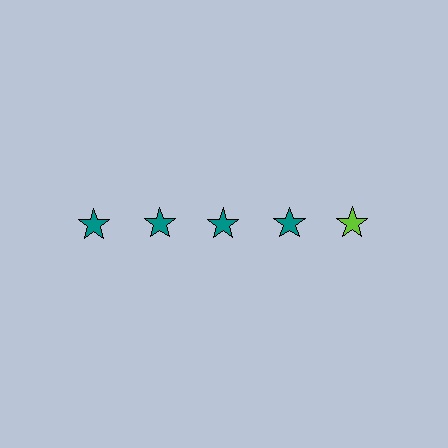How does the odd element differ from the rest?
It has a different color: lime instead of teal.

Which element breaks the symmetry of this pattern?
The lime star in the top row, rightmost column breaks the symmetry. All other shapes are teal stars.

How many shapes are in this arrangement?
There are 5 shapes arranged in a grid pattern.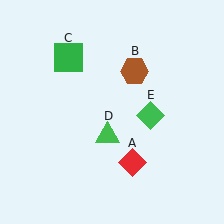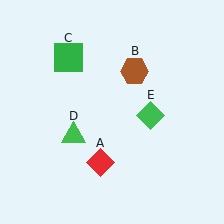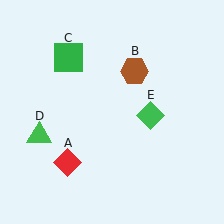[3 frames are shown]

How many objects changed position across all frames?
2 objects changed position: red diamond (object A), green triangle (object D).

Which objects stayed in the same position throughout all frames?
Brown hexagon (object B) and green square (object C) and green diamond (object E) remained stationary.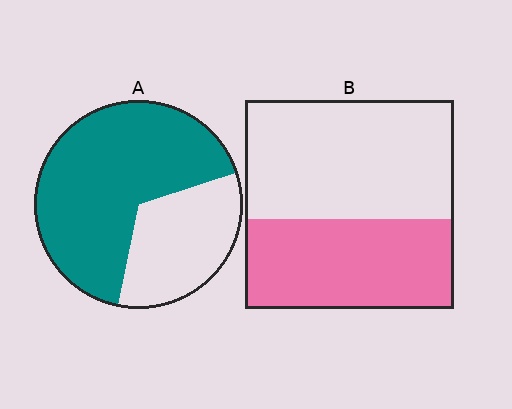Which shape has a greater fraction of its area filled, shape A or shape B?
Shape A.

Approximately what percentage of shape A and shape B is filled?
A is approximately 65% and B is approximately 45%.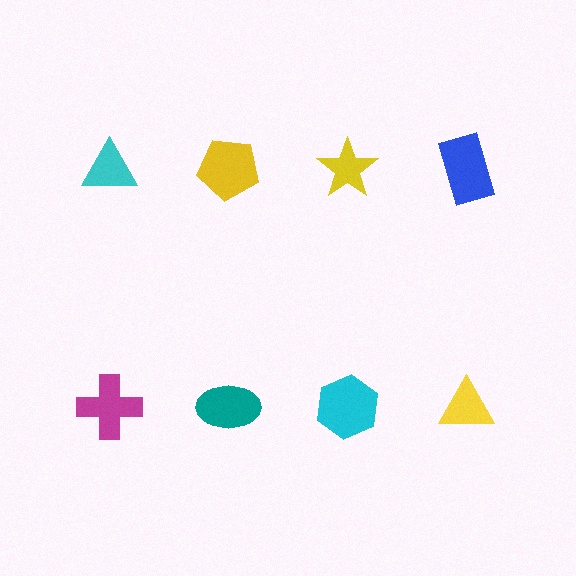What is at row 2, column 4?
A yellow triangle.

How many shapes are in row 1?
4 shapes.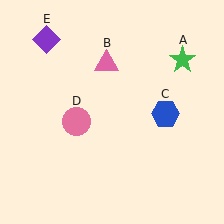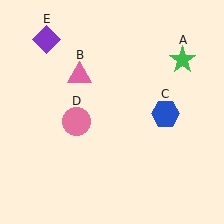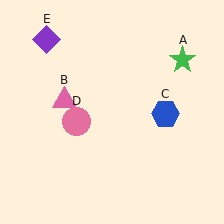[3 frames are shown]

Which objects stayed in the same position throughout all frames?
Green star (object A) and blue hexagon (object C) and pink circle (object D) and purple diamond (object E) remained stationary.